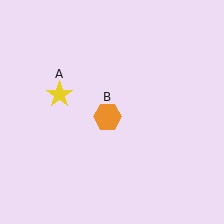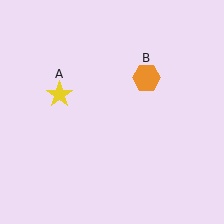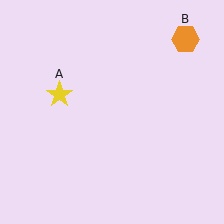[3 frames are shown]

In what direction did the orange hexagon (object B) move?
The orange hexagon (object B) moved up and to the right.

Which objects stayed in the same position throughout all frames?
Yellow star (object A) remained stationary.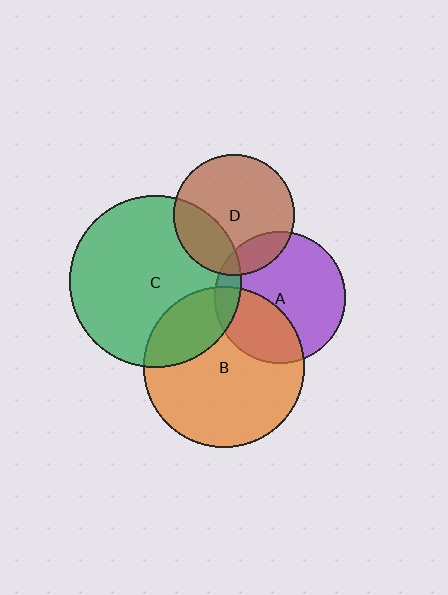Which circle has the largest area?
Circle C (green).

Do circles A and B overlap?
Yes.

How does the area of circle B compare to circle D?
Approximately 1.8 times.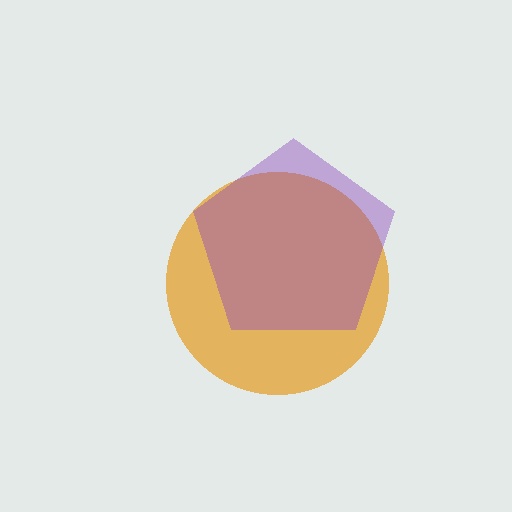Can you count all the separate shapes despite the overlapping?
Yes, there are 2 separate shapes.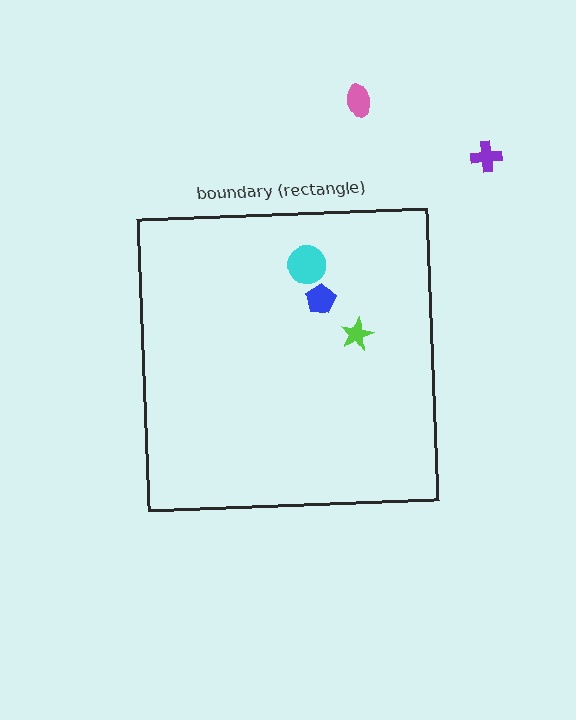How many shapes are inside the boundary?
3 inside, 2 outside.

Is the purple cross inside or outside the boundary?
Outside.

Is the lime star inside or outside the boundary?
Inside.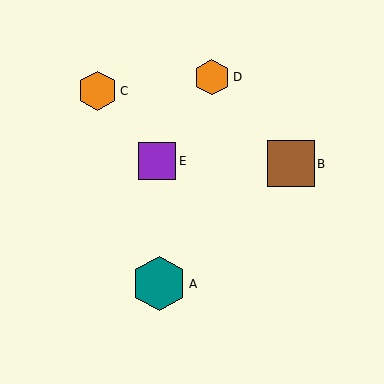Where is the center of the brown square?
The center of the brown square is at (291, 164).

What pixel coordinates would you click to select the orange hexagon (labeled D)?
Click at (212, 77) to select the orange hexagon D.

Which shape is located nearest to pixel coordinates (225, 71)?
The orange hexagon (labeled D) at (212, 77) is nearest to that location.